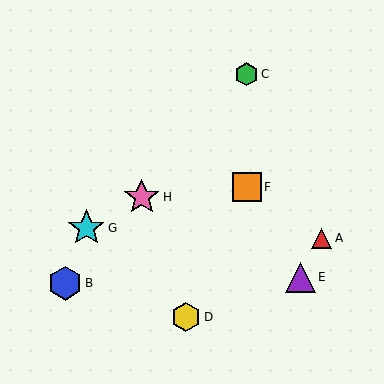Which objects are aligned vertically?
Objects C, F are aligned vertically.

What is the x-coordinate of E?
Object E is at x≈300.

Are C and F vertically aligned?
Yes, both are at x≈247.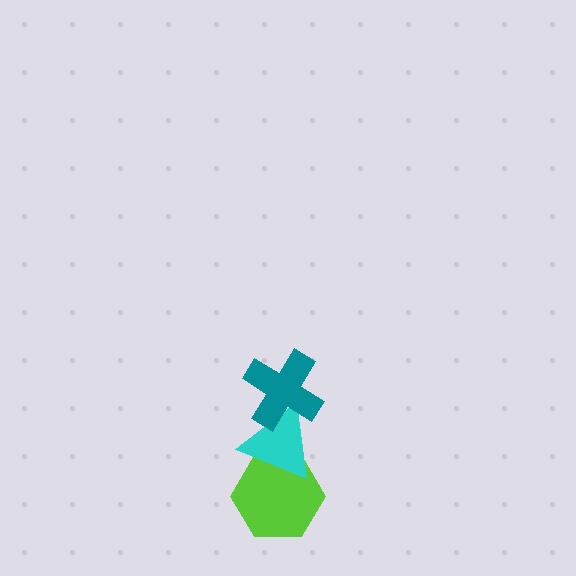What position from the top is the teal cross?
The teal cross is 1st from the top.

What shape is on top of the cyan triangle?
The teal cross is on top of the cyan triangle.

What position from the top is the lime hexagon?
The lime hexagon is 3rd from the top.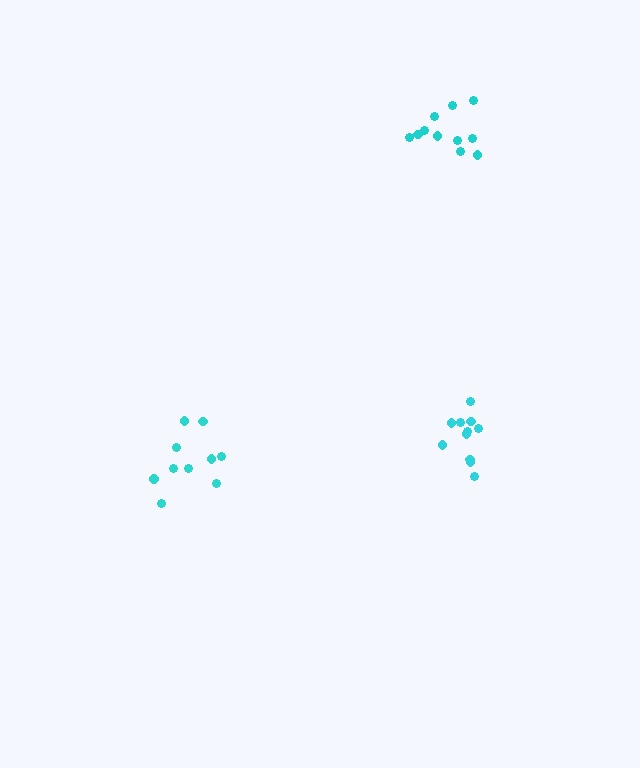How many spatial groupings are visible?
There are 3 spatial groupings.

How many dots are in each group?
Group 1: 11 dots, Group 2: 11 dots, Group 3: 10 dots (32 total).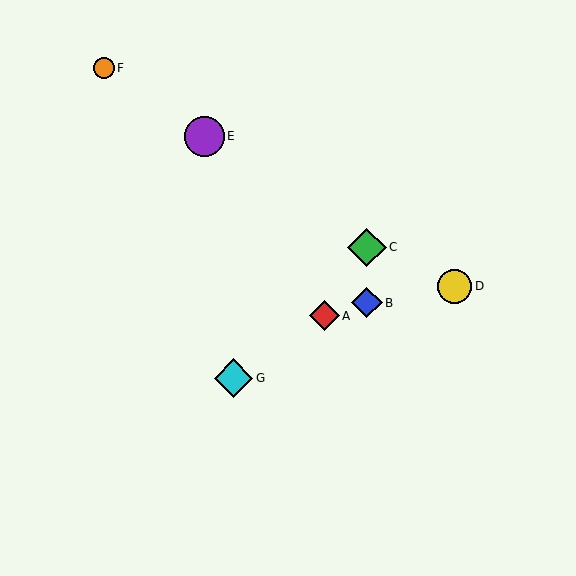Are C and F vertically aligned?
No, C is at x≈367 and F is at x≈104.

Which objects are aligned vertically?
Objects B, C are aligned vertically.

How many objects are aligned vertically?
2 objects (B, C) are aligned vertically.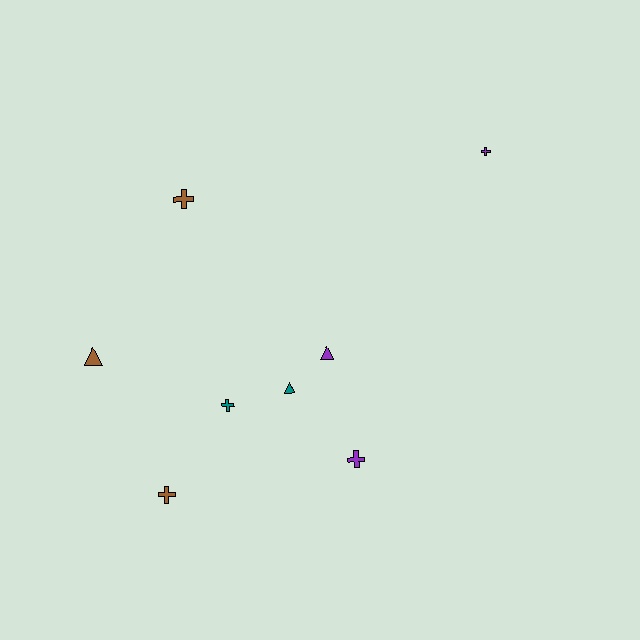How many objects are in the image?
There are 8 objects.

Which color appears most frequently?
Purple, with 3 objects.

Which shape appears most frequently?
Cross, with 5 objects.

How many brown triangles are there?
There is 1 brown triangle.